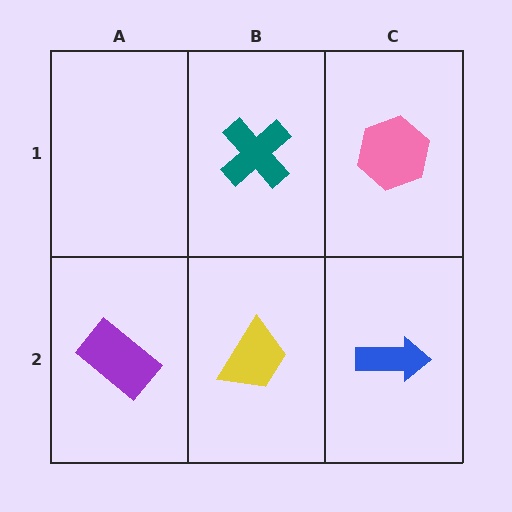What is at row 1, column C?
A pink hexagon.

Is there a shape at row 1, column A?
No, that cell is empty.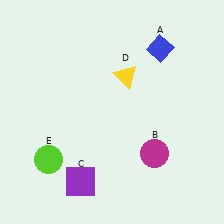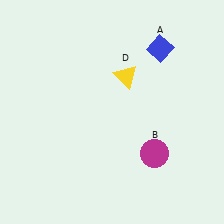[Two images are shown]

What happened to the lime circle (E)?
The lime circle (E) was removed in Image 2. It was in the bottom-left area of Image 1.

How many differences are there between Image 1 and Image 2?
There are 2 differences between the two images.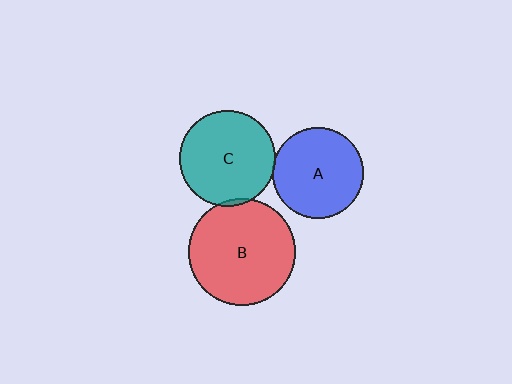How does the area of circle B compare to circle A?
Approximately 1.4 times.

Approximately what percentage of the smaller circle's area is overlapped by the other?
Approximately 5%.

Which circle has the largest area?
Circle B (red).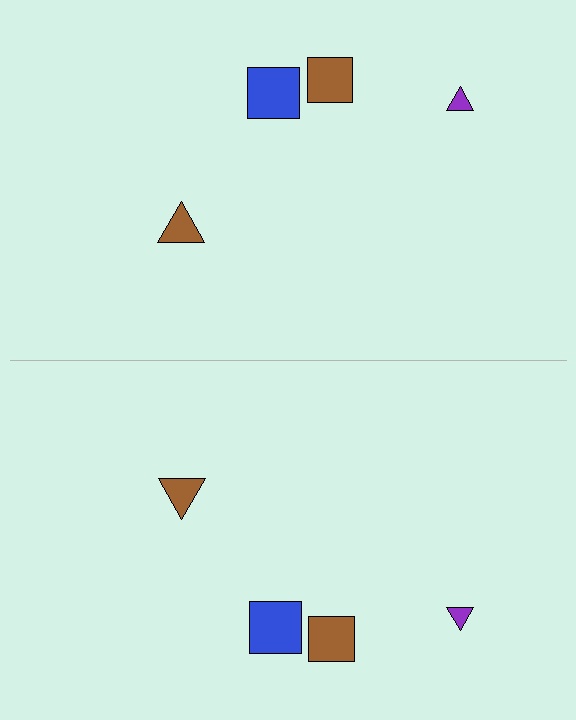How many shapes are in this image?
There are 8 shapes in this image.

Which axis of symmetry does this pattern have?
The pattern has a horizontal axis of symmetry running through the center of the image.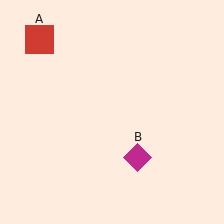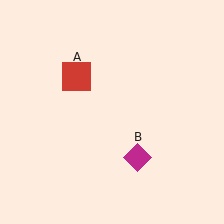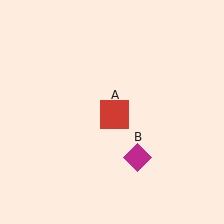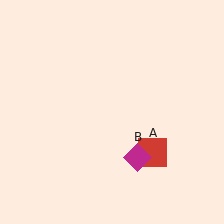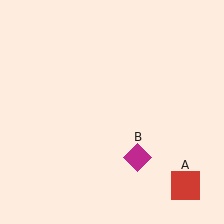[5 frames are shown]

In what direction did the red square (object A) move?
The red square (object A) moved down and to the right.